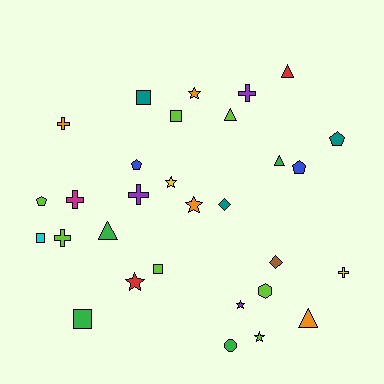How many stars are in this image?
There are 6 stars.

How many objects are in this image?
There are 30 objects.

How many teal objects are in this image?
There are 3 teal objects.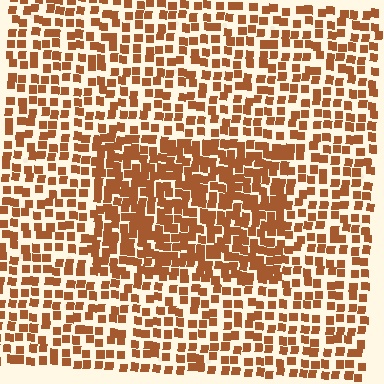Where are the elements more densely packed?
The elements are more densely packed inside the rectangle boundary.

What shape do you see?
I see a rectangle.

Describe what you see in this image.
The image contains small brown elements arranged at two different densities. A rectangle-shaped region is visible where the elements are more densely packed than the surrounding area.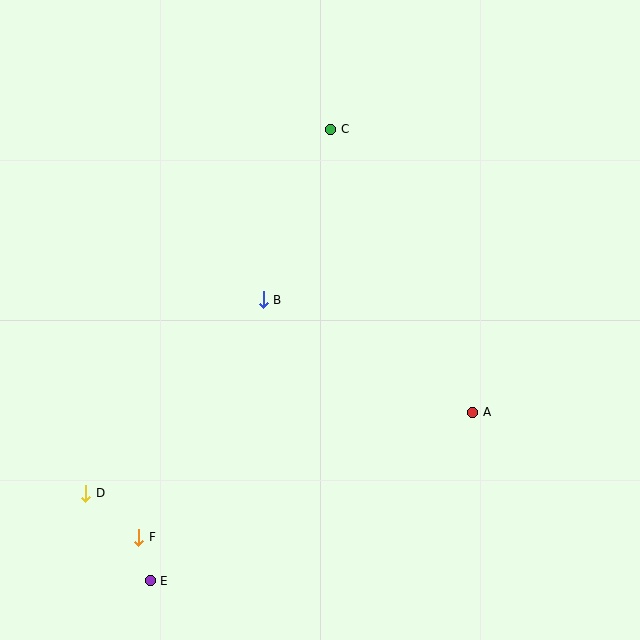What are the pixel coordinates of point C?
Point C is at (331, 129).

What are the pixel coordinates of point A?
Point A is at (473, 412).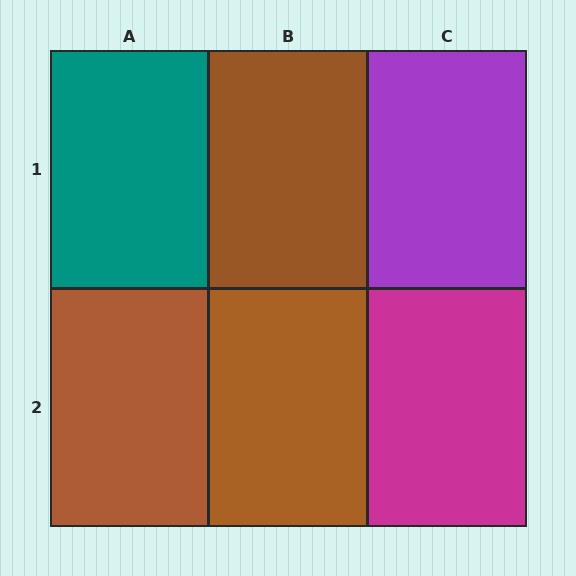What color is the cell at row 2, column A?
Brown.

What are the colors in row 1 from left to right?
Teal, brown, purple.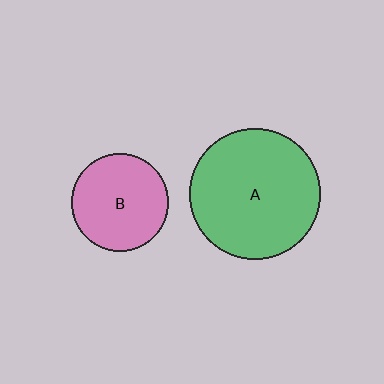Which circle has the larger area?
Circle A (green).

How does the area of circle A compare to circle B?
Approximately 1.8 times.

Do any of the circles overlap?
No, none of the circles overlap.